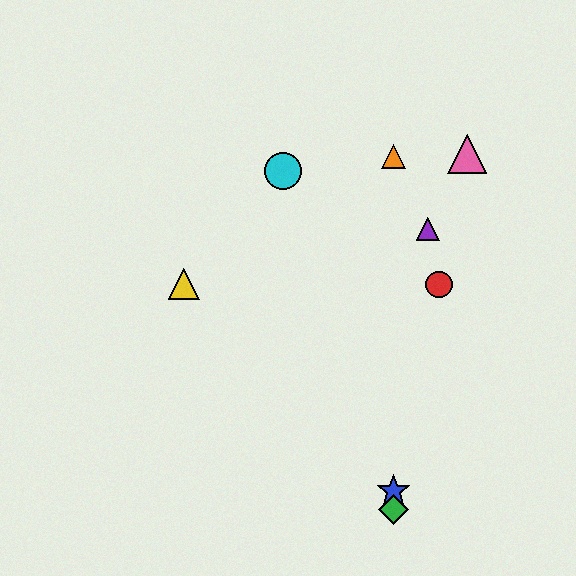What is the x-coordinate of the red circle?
The red circle is at x≈439.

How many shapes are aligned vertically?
3 shapes (the blue star, the green diamond, the orange triangle) are aligned vertically.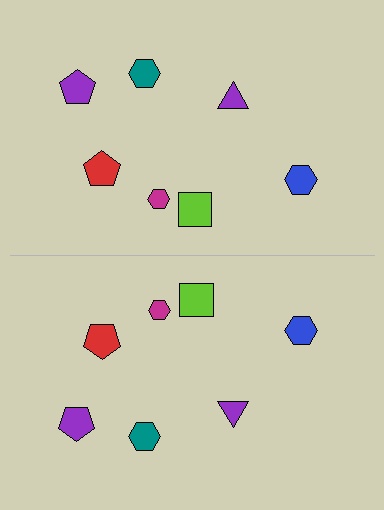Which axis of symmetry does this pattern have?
The pattern has a horizontal axis of symmetry running through the center of the image.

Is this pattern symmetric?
Yes, this pattern has bilateral (reflection) symmetry.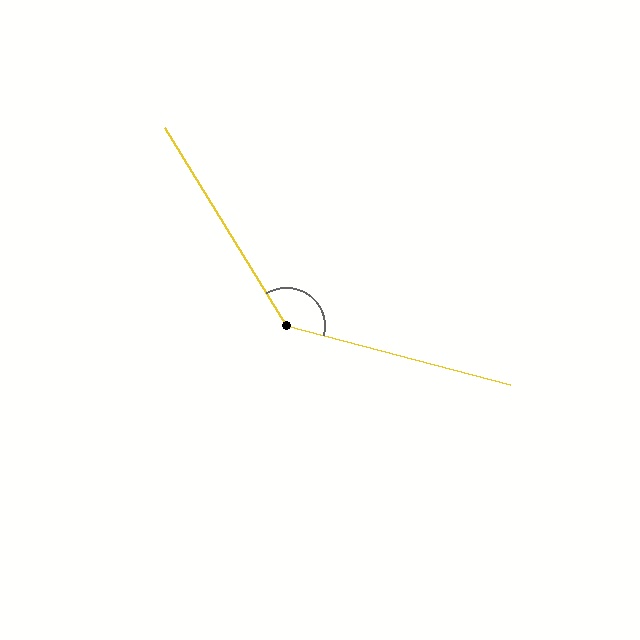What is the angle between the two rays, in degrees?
Approximately 136 degrees.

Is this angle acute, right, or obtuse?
It is obtuse.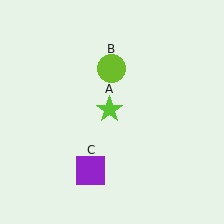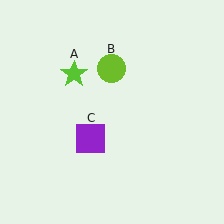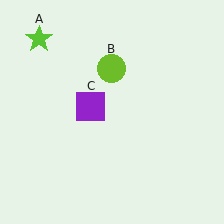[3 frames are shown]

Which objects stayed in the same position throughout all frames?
Lime circle (object B) remained stationary.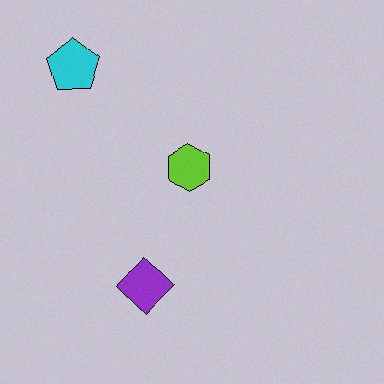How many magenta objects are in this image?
There are no magenta objects.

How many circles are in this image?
There are no circles.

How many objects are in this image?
There are 3 objects.